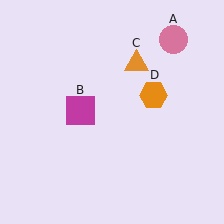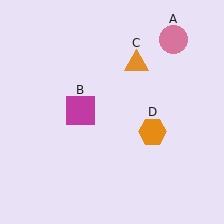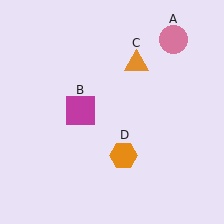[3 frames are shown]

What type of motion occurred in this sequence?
The orange hexagon (object D) rotated clockwise around the center of the scene.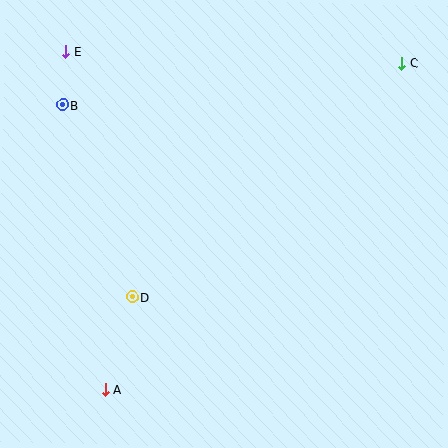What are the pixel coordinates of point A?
Point A is at (106, 389).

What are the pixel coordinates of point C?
Point C is at (402, 63).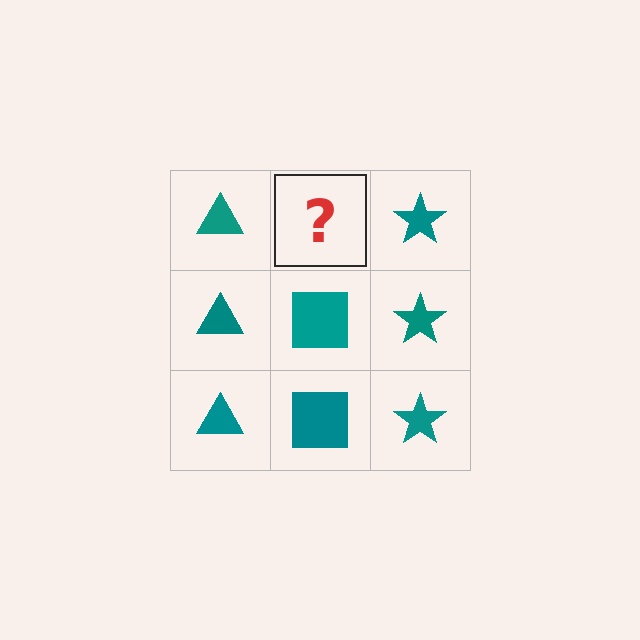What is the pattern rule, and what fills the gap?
The rule is that each column has a consistent shape. The gap should be filled with a teal square.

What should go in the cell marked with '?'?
The missing cell should contain a teal square.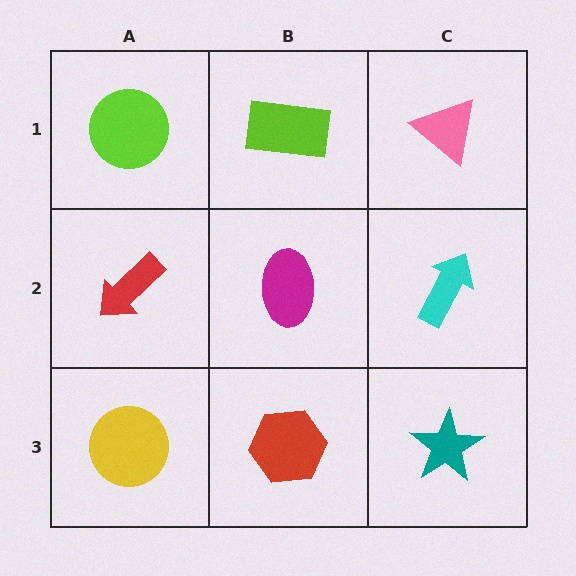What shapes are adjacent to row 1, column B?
A magenta ellipse (row 2, column B), a lime circle (row 1, column A), a pink triangle (row 1, column C).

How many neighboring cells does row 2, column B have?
4.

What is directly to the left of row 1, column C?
A lime rectangle.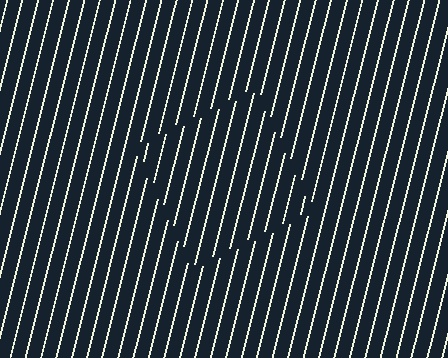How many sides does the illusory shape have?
4 sides — the line-ends trace a square.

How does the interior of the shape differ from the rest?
The interior of the shape contains the same grating, shifted by half a period — the contour is defined by the phase discontinuity where line-ends from the inner and outer gratings abut.